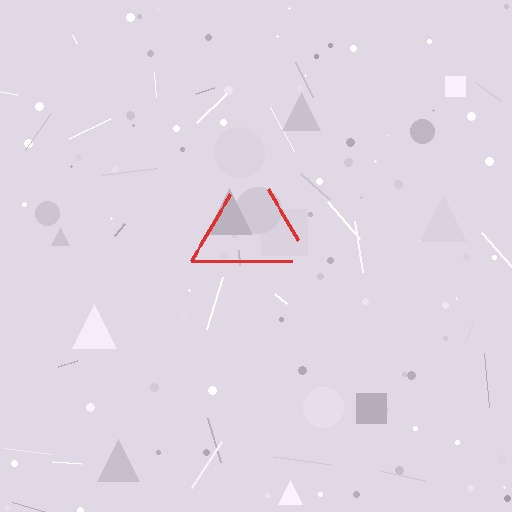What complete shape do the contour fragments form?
The contour fragments form a triangle.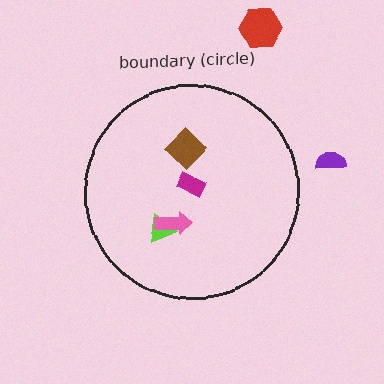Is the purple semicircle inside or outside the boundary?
Outside.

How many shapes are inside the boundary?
4 inside, 2 outside.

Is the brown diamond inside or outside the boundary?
Inside.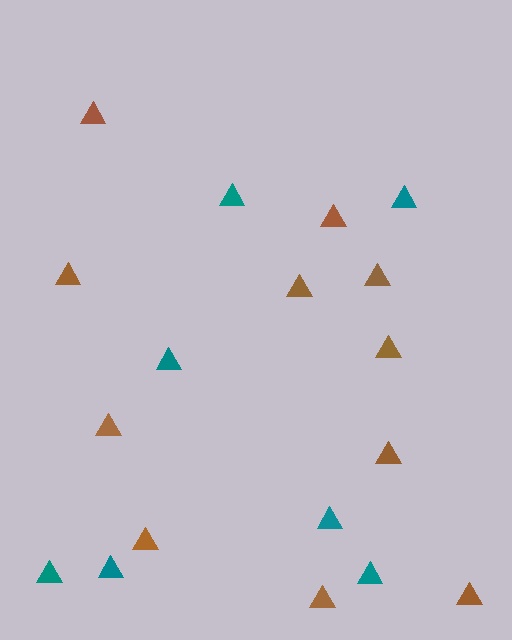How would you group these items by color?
There are 2 groups: one group of teal triangles (7) and one group of brown triangles (11).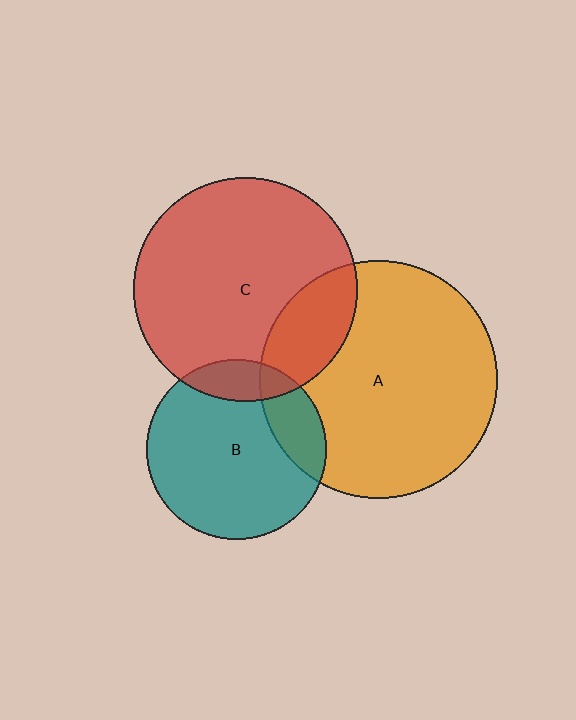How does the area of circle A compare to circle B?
Approximately 1.8 times.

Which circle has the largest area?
Circle A (orange).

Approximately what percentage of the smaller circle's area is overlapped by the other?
Approximately 20%.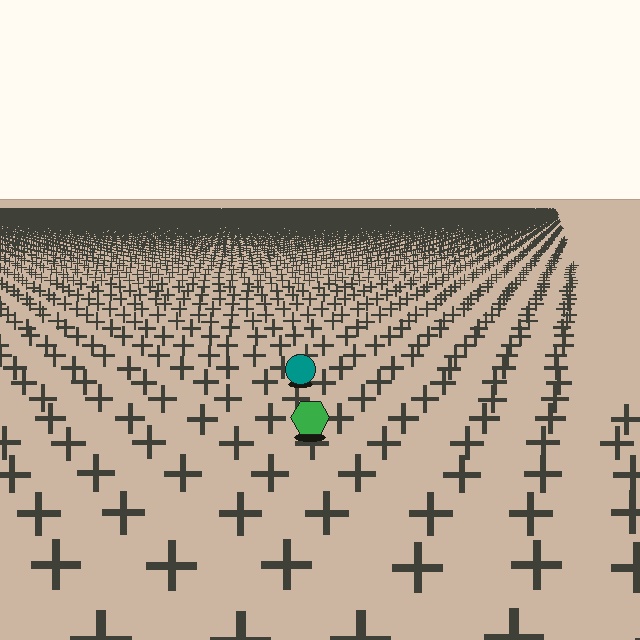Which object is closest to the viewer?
The green hexagon is closest. The texture marks near it are larger and more spread out.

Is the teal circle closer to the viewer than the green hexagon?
No. The green hexagon is closer — you can tell from the texture gradient: the ground texture is coarser near it.